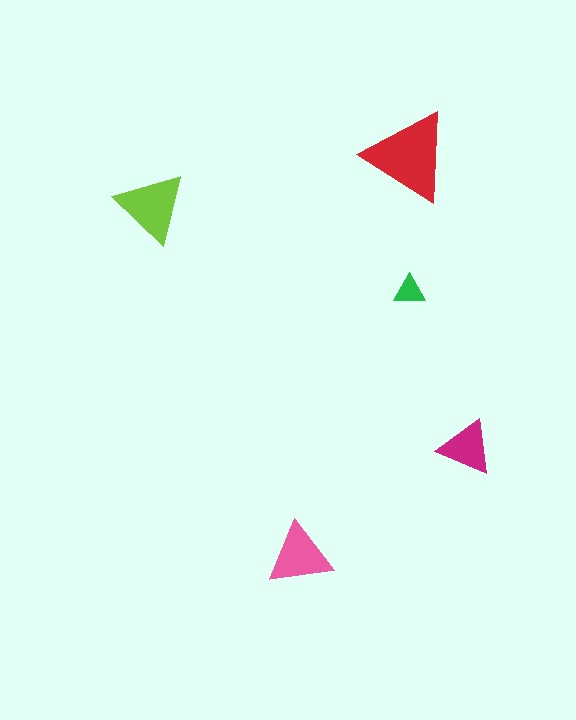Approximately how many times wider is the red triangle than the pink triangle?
About 1.5 times wider.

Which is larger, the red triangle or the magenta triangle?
The red one.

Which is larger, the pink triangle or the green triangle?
The pink one.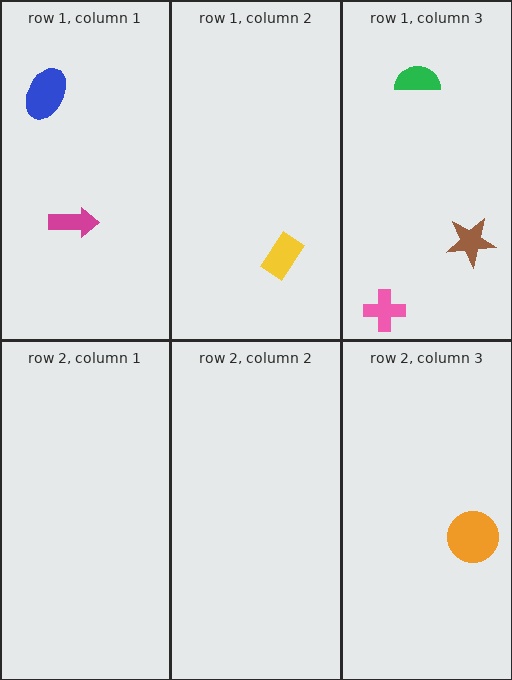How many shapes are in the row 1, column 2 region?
1.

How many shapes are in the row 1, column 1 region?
2.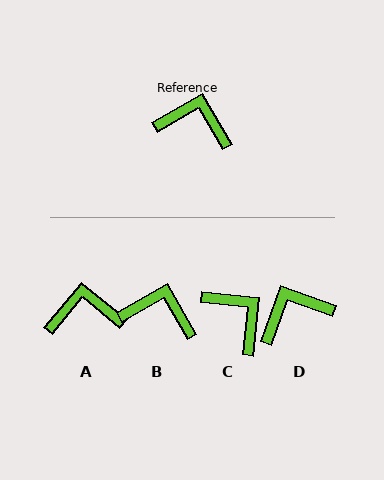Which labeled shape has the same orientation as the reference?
B.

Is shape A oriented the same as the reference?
No, it is off by about 21 degrees.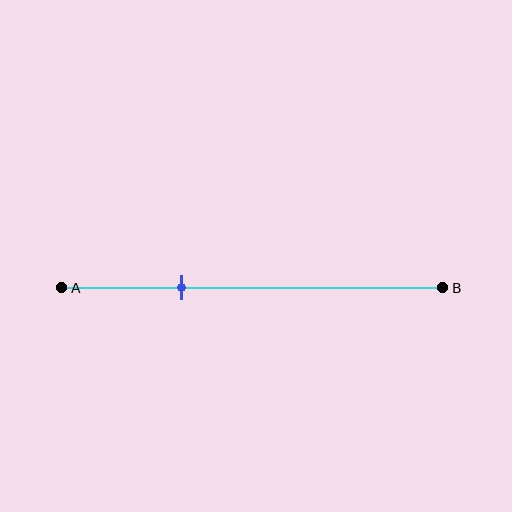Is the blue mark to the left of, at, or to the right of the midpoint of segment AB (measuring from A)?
The blue mark is to the left of the midpoint of segment AB.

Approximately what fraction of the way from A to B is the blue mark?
The blue mark is approximately 30% of the way from A to B.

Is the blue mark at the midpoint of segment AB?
No, the mark is at about 30% from A, not at the 50% midpoint.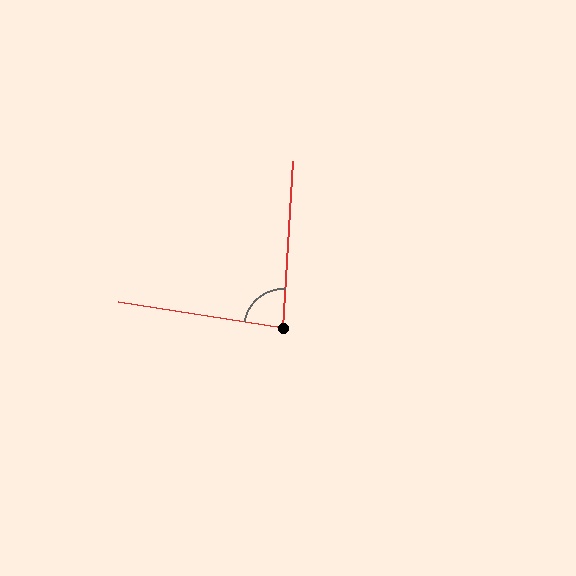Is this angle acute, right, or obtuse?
It is acute.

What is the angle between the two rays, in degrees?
Approximately 84 degrees.